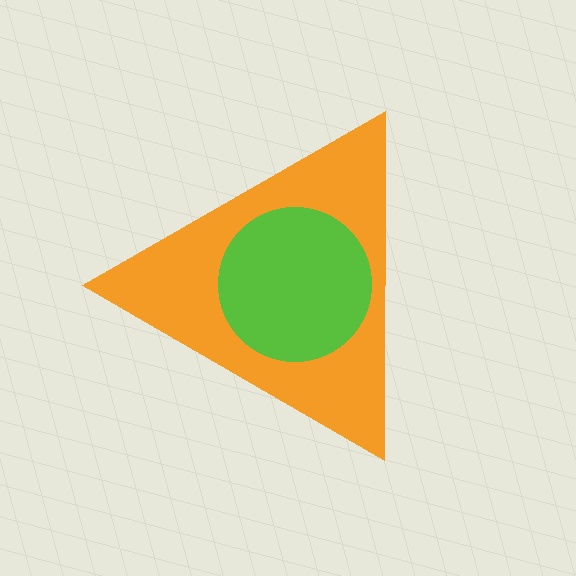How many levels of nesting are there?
2.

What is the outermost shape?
The orange triangle.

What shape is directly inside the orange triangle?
The lime circle.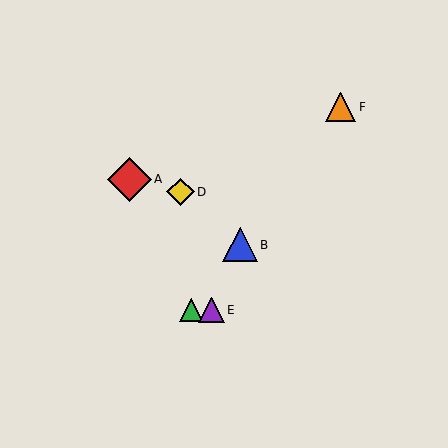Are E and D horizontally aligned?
No, E is at y≈310 and D is at y≈192.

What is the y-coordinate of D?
Object D is at y≈192.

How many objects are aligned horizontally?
2 objects (C, E) are aligned horizontally.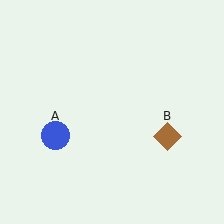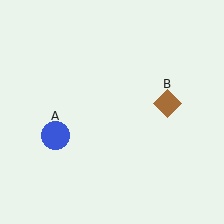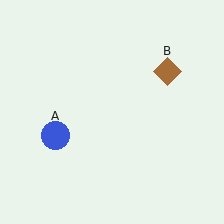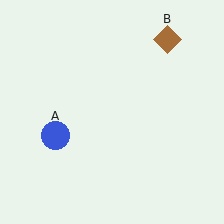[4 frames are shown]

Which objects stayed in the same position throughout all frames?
Blue circle (object A) remained stationary.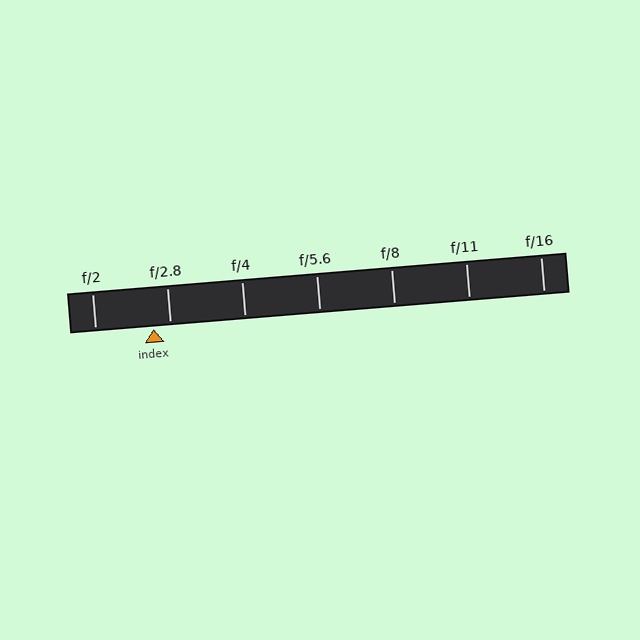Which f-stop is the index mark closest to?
The index mark is closest to f/2.8.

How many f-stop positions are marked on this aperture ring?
There are 7 f-stop positions marked.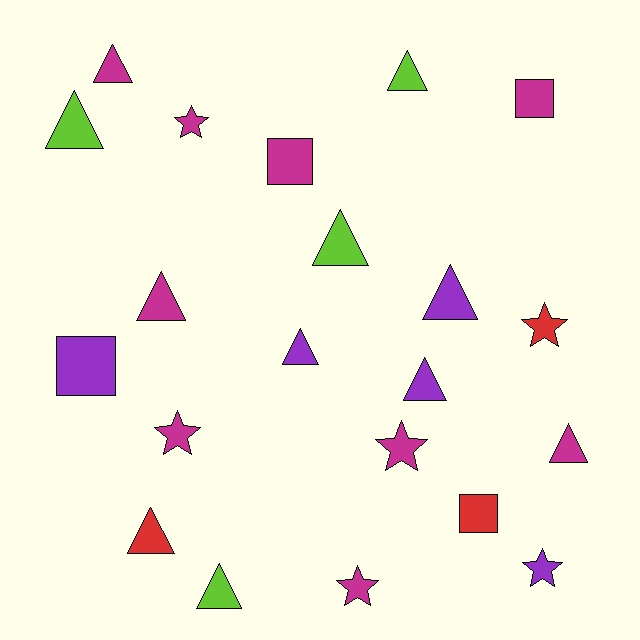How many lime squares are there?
There are no lime squares.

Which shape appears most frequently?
Triangle, with 11 objects.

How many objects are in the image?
There are 21 objects.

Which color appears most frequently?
Magenta, with 9 objects.